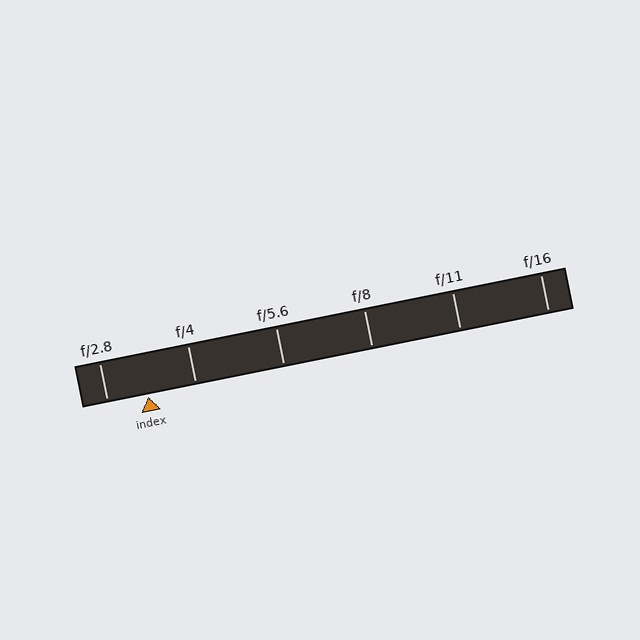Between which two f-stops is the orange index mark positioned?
The index mark is between f/2.8 and f/4.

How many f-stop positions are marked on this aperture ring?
There are 6 f-stop positions marked.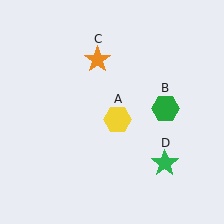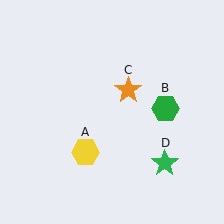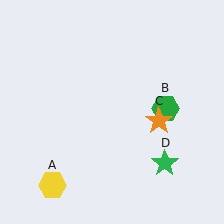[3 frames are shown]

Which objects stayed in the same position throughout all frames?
Green hexagon (object B) and green star (object D) remained stationary.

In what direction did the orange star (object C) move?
The orange star (object C) moved down and to the right.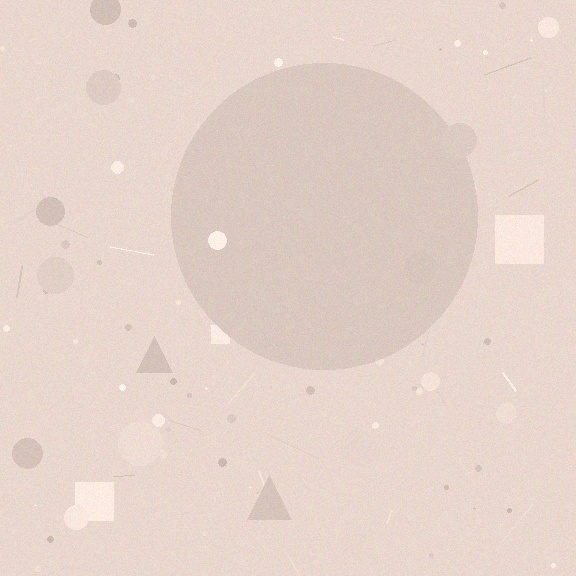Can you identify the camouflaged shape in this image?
The camouflaged shape is a circle.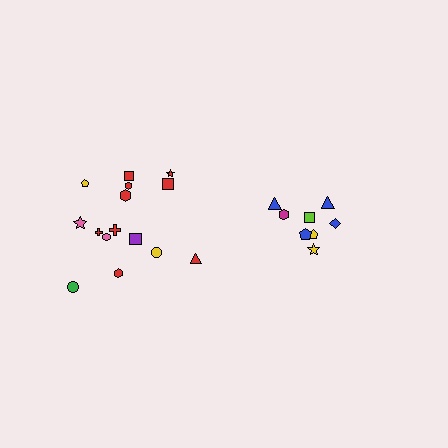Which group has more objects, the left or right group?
The left group.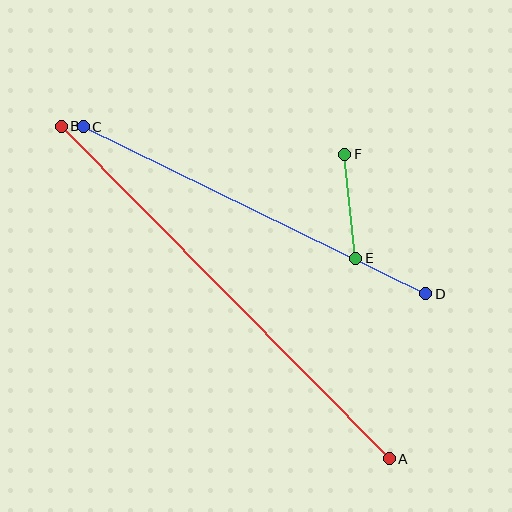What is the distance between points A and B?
The distance is approximately 467 pixels.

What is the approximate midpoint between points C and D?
The midpoint is at approximately (254, 210) pixels.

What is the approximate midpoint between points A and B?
The midpoint is at approximately (225, 292) pixels.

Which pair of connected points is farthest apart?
Points A and B are farthest apart.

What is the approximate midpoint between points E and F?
The midpoint is at approximately (350, 206) pixels.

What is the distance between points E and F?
The distance is approximately 104 pixels.